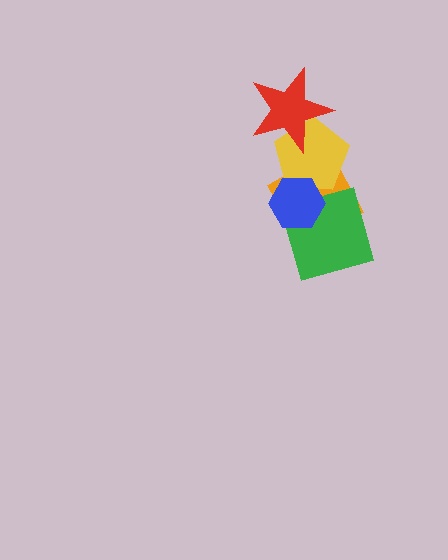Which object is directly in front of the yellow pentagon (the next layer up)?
The blue hexagon is directly in front of the yellow pentagon.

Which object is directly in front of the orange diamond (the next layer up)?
The yellow pentagon is directly in front of the orange diamond.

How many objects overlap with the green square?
2 objects overlap with the green square.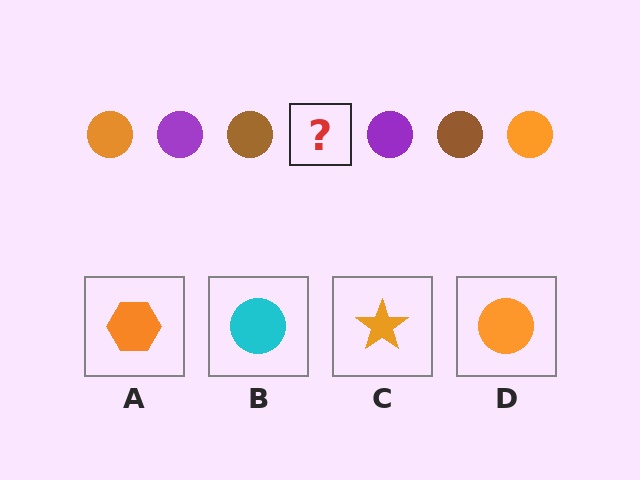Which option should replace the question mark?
Option D.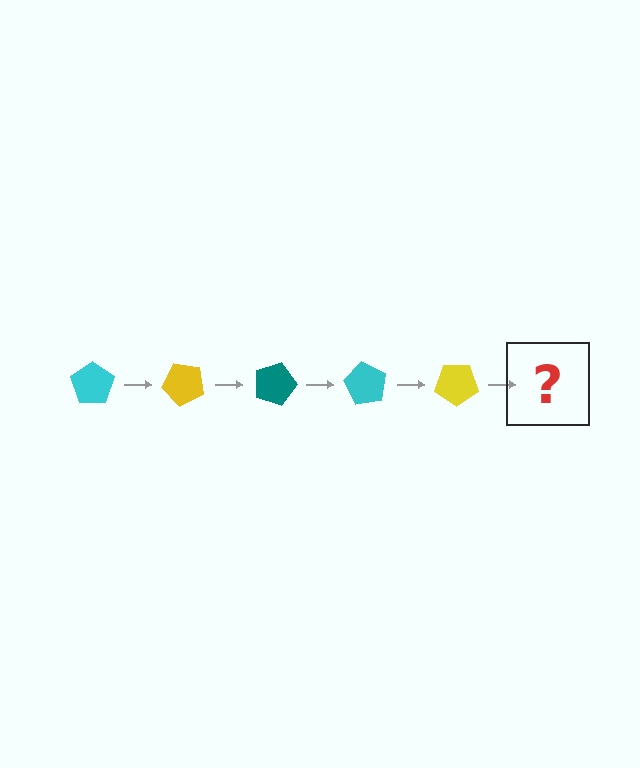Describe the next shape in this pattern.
It should be a teal pentagon, rotated 225 degrees from the start.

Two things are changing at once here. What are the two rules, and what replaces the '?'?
The two rules are that it rotates 45 degrees each step and the color cycles through cyan, yellow, and teal. The '?' should be a teal pentagon, rotated 225 degrees from the start.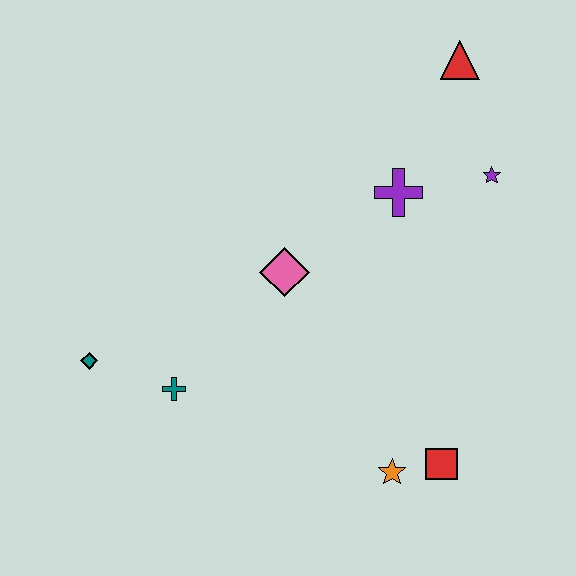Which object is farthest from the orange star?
The red triangle is farthest from the orange star.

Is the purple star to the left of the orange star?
No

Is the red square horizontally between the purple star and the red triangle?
No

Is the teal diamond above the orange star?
Yes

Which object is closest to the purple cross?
The purple star is closest to the purple cross.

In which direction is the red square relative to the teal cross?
The red square is to the right of the teal cross.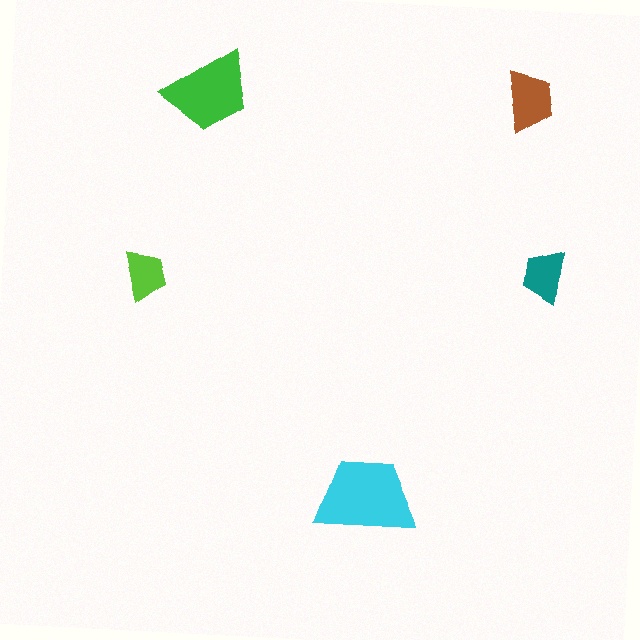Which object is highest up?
The brown trapezoid is topmost.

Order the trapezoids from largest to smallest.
the cyan one, the green one, the brown one, the teal one, the lime one.